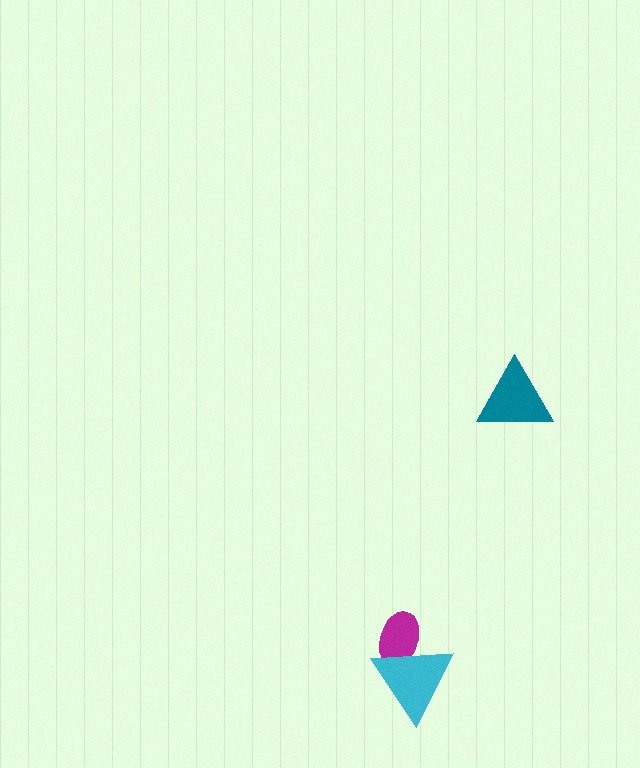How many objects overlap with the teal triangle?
0 objects overlap with the teal triangle.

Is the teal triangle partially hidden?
No, no other shape covers it.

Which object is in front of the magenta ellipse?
The cyan triangle is in front of the magenta ellipse.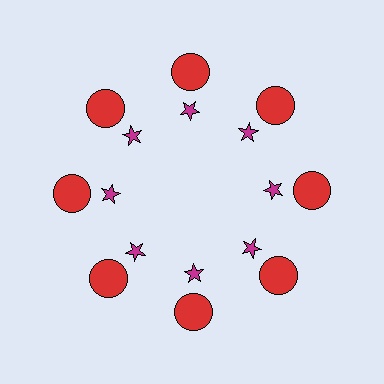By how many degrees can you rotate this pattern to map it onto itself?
The pattern maps onto itself every 45 degrees of rotation.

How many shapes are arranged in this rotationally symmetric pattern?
There are 16 shapes, arranged in 8 groups of 2.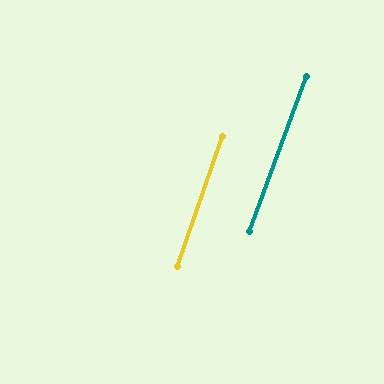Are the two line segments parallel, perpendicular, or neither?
Parallel — their directions differ by only 1.2°.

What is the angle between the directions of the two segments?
Approximately 1 degree.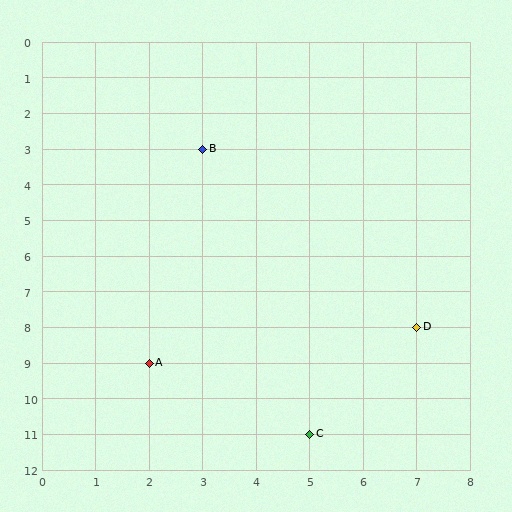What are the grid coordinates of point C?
Point C is at grid coordinates (5, 11).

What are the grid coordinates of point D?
Point D is at grid coordinates (7, 8).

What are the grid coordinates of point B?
Point B is at grid coordinates (3, 3).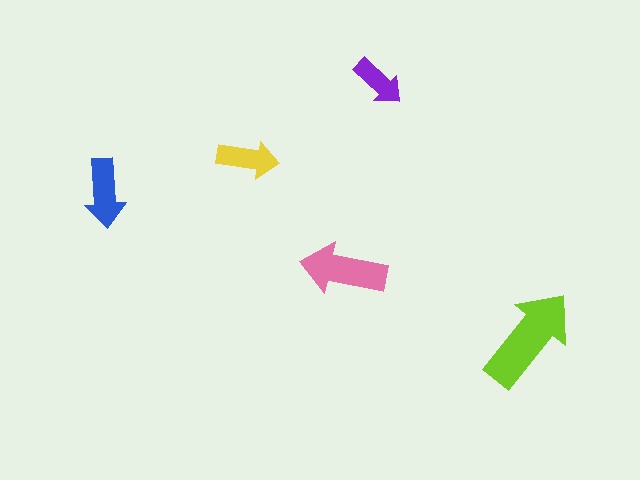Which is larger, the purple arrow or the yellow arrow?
The yellow one.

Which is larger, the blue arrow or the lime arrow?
The lime one.